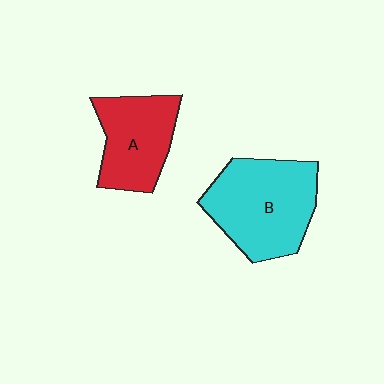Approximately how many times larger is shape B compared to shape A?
Approximately 1.4 times.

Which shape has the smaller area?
Shape A (red).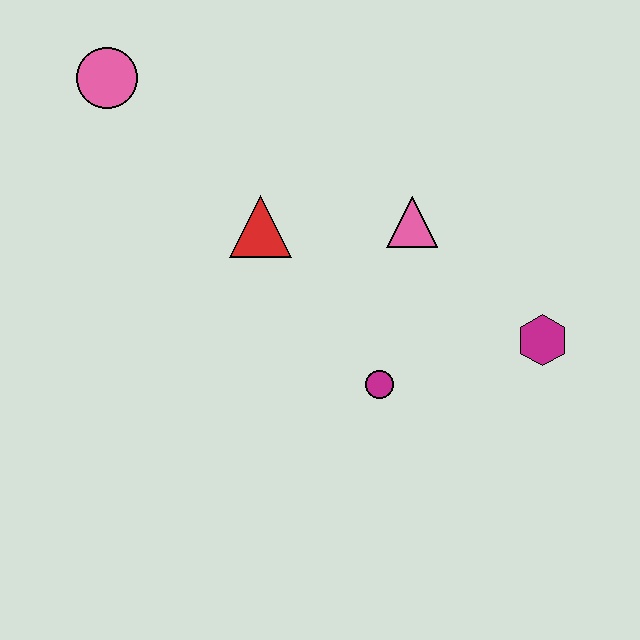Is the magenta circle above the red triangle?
No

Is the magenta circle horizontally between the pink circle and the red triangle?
No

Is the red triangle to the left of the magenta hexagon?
Yes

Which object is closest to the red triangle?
The pink triangle is closest to the red triangle.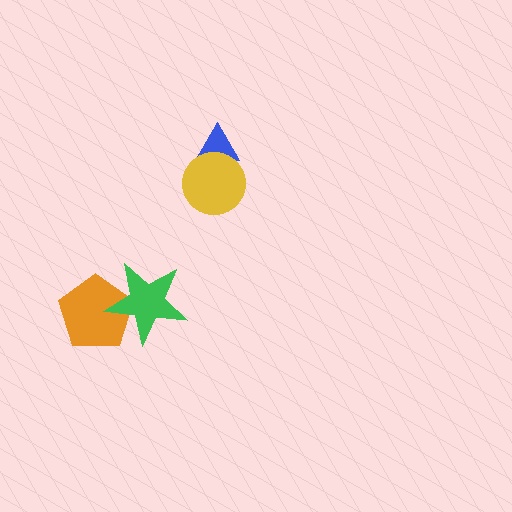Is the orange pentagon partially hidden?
Yes, it is partially covered by another shape.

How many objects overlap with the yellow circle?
1 object overlaps with the yellow circle.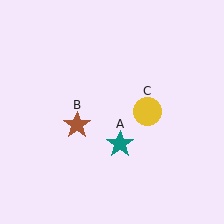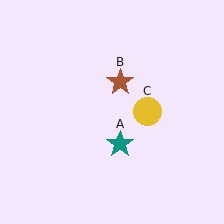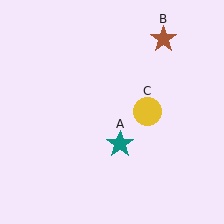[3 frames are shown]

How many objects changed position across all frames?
1 object changed position: brown star (object B).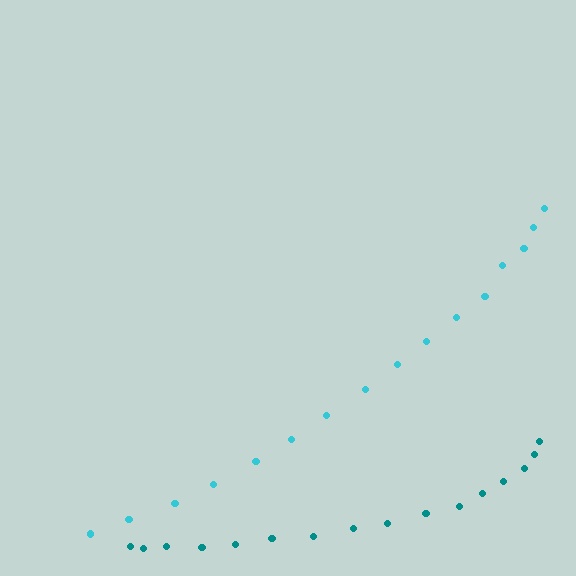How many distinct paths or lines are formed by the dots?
There are 2 distinct paths.